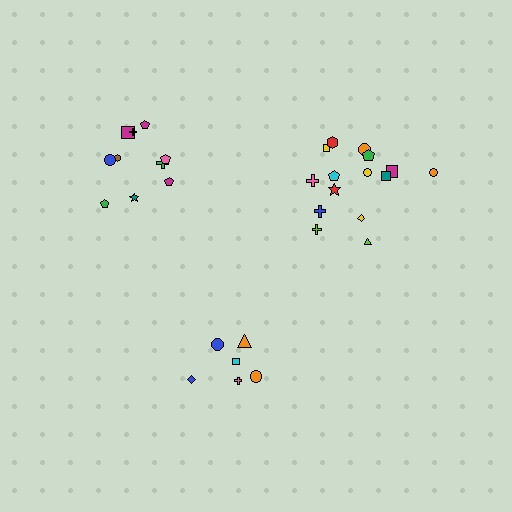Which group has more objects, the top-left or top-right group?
The top-right group.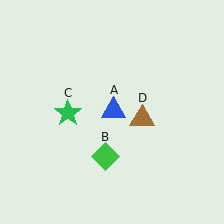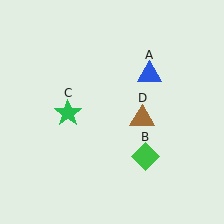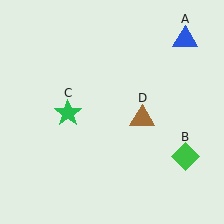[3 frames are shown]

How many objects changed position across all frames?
2 objects changed position: blue triangle (object A), green diamond (object B).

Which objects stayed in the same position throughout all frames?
Green star (object C) and brown triangle (object D) remained stationary.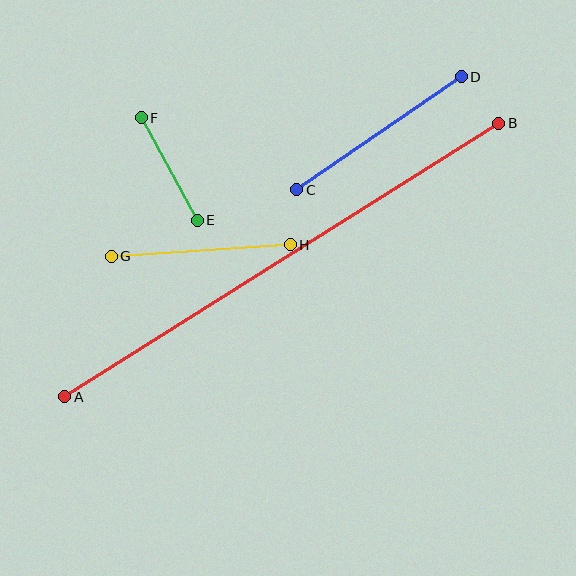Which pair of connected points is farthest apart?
Points A and B are farthest apart.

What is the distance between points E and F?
The distance is approximately 117 pixels.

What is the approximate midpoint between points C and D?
The midpoint is at approximately (379, 133) pixels.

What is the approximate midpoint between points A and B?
The midpoint is at approximately (282, 260) pixels.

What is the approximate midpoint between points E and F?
The midpoint is at approximately (169, 169) pixels.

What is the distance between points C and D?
The distance is approximately 199 pixels.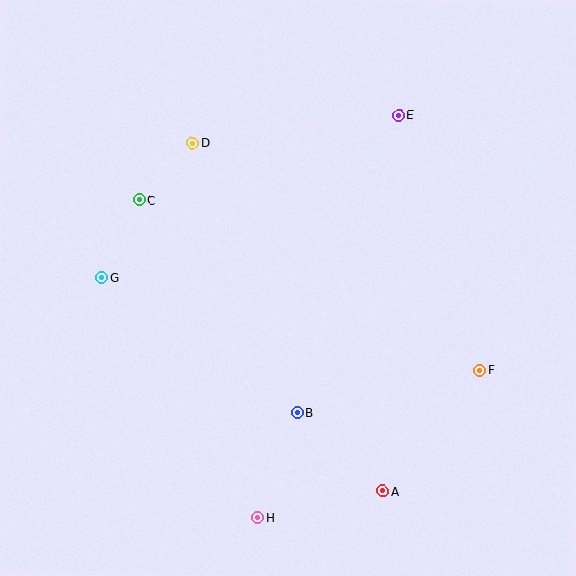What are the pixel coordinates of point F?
Point F is at (480, 370).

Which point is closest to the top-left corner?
Point D is closest to the top-left corner.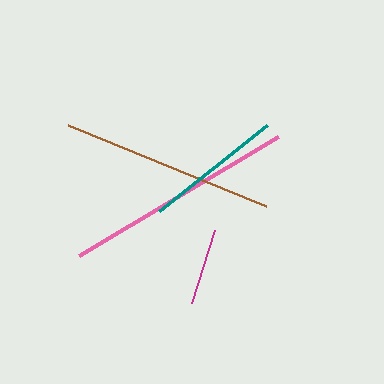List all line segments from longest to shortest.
From longest to shortest: pink, brown, teal, magenta.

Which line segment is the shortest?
The magenta line is the shortest at approximately 77 pixels.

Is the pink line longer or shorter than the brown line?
The pink line is longer than the brown line.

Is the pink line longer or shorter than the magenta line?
The pink line is longer than the magenta line.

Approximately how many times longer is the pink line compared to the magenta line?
The pink line is approximately 3.0 times the length of the magenta line.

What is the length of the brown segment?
The brown segment is approximately 213 pixels long.